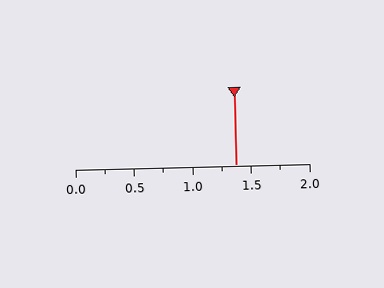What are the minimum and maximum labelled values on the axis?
The axis runs from 0.0 to 2.0.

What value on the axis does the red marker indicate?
The marker indicates approximately 1.38.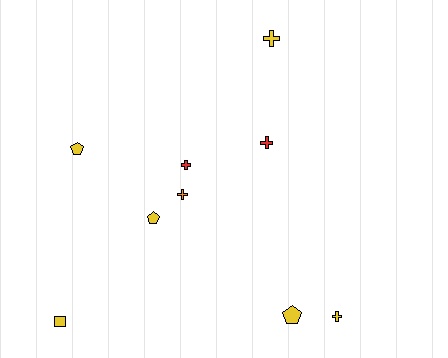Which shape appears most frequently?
Cross, with 5 objects.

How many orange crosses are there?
There is 1 orange cross.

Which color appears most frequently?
Yellow, with 6 objects.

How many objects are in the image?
There are 9 objects.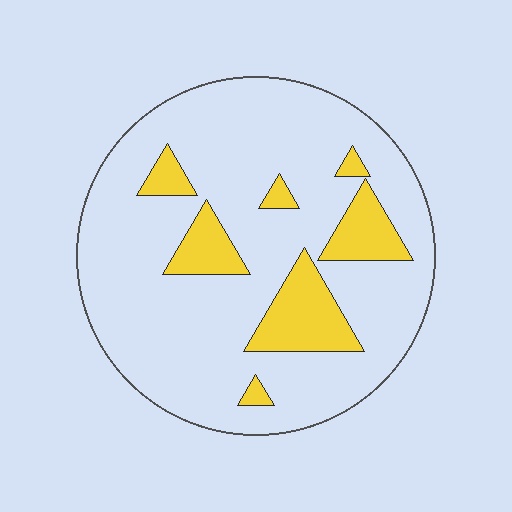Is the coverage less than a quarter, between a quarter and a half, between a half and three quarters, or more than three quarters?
Less than a quarter.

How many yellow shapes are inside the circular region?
7.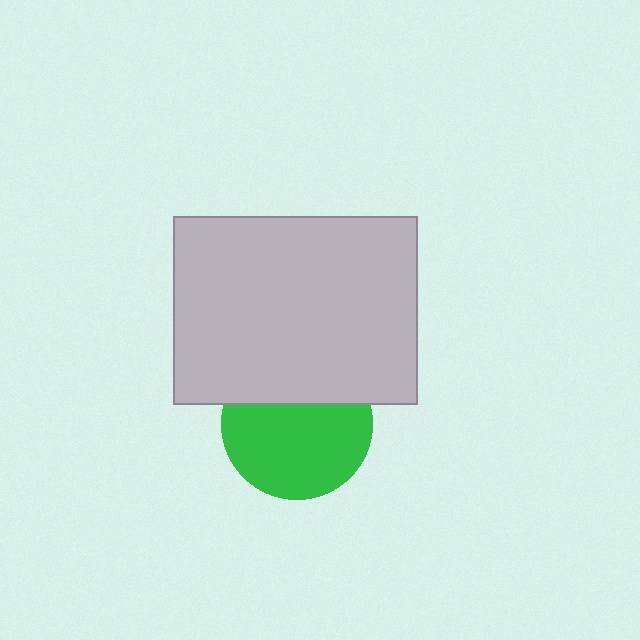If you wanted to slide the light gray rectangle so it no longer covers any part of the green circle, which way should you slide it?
Slide it up — that is the most direct way to separate the two shapes.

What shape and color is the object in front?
The object in front is a light gray rectangle.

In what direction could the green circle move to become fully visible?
The green circle could move down. That would shift it out from behind the light gray rectangle entirely.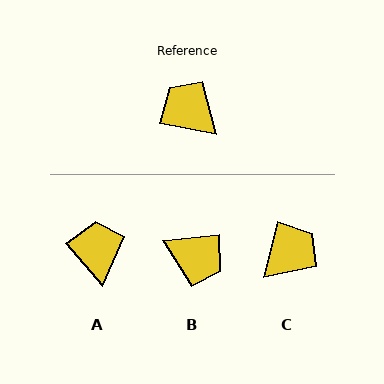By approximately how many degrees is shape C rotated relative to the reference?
Approximately 93 degrees clockwise.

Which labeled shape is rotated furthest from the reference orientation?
B, about 162 degrees away.